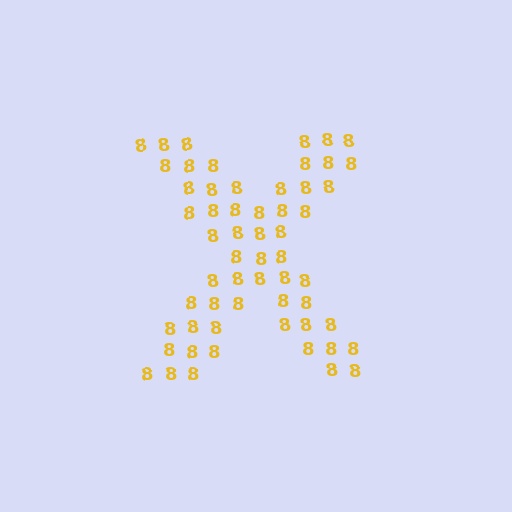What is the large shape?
The large shape is the letter X.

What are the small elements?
The small elements are digit 8's.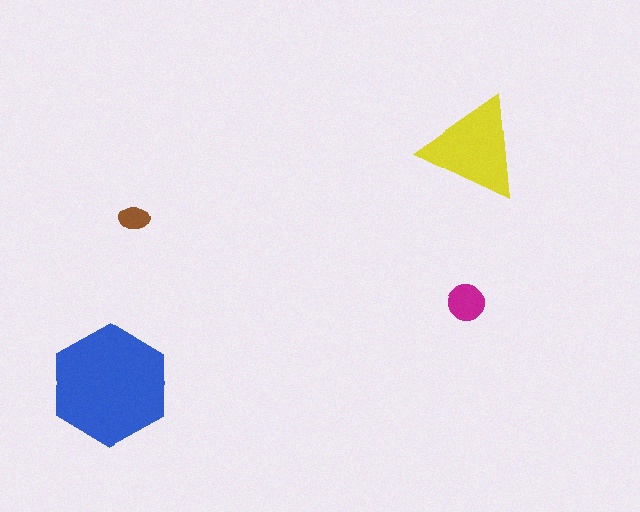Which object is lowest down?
The blue hexagon is bottommost.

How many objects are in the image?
There are 4 objects in the image.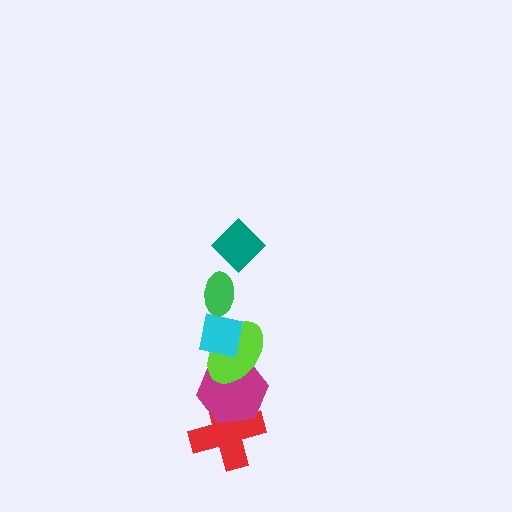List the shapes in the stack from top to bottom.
From top to bottom: the teal diamond, the green ellipse, the cyan square, the lime ellipse, the magenta hexagon, the red cross.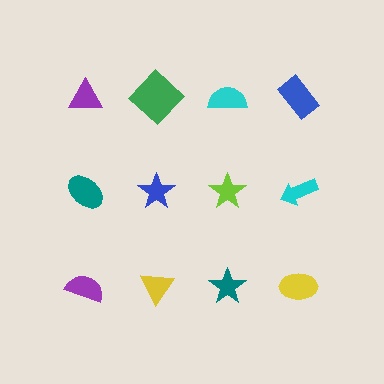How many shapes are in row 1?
4 shapes.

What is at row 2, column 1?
A teal ellipse.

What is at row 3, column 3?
A teal star.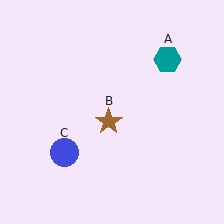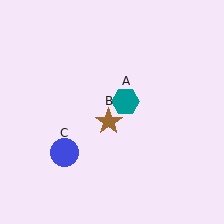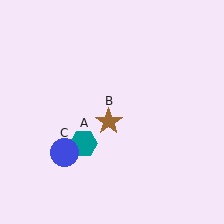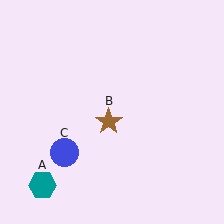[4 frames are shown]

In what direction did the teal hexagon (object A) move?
The teal hexagon (object A) moved down and to the left.